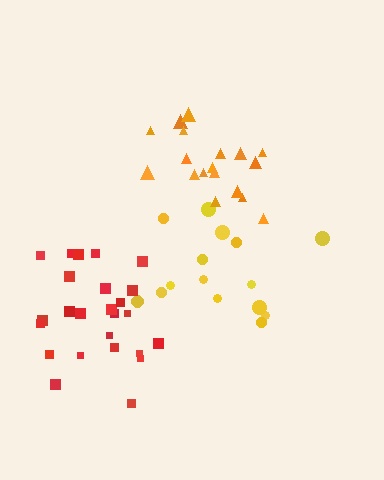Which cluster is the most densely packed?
Orange.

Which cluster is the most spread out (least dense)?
Yellow.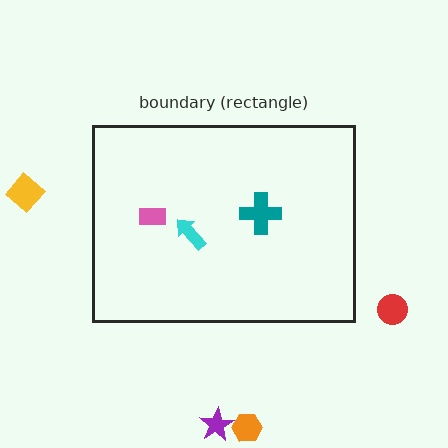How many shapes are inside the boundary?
3 inside, 4 outside.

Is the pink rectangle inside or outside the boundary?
Inside.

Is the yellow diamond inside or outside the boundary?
Outside.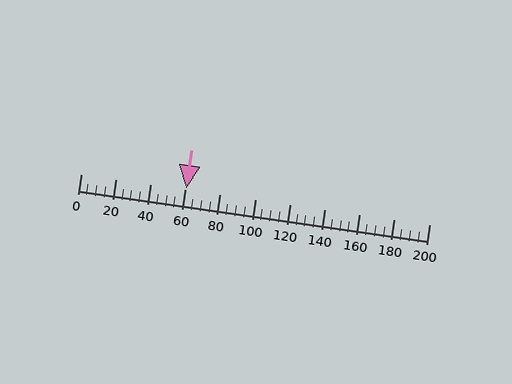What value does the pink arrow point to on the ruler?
The pink arrow points to approximately 60.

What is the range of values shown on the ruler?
The ruler shows values from 0 to 200.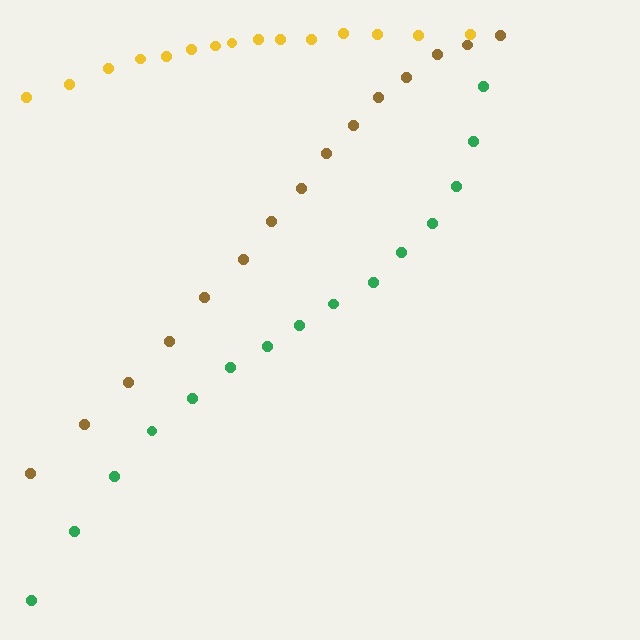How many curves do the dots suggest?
There are 3 distinct paths.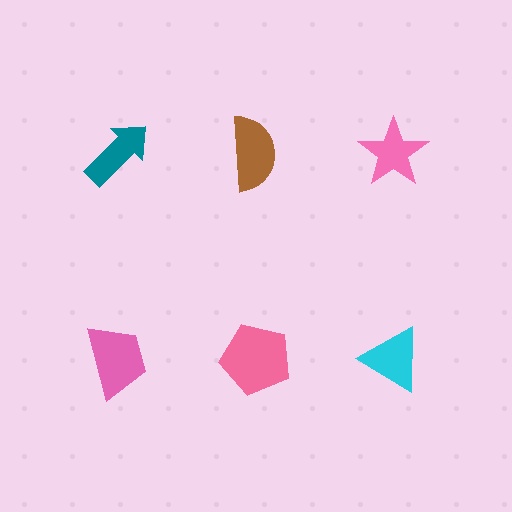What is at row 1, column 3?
A pink star.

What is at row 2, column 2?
A pink pentagon.